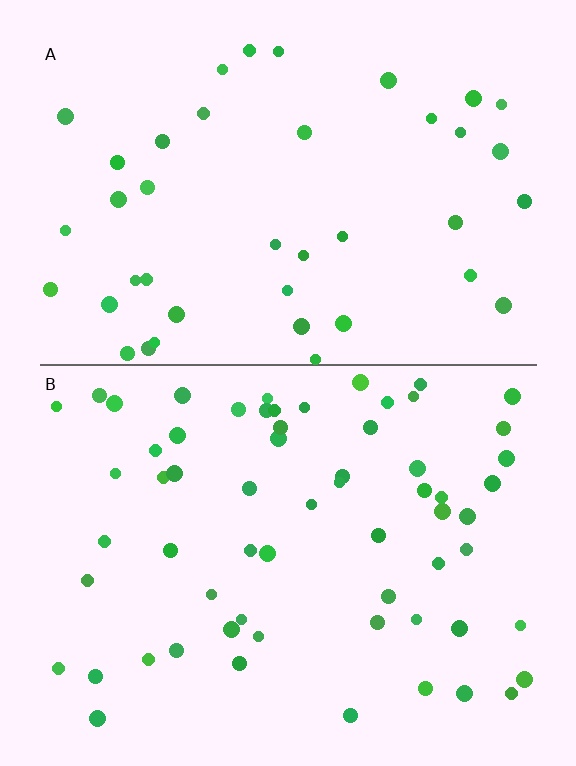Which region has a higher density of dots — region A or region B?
B (the bottom).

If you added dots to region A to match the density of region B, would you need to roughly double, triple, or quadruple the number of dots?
Approximately double.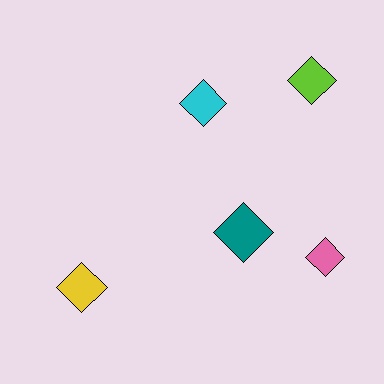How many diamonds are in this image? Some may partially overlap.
There are 5 diamonds.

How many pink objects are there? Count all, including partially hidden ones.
There is 1 pink object.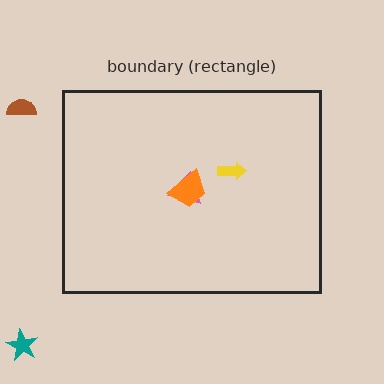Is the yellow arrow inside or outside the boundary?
Inside.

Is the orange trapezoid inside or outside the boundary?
Inside.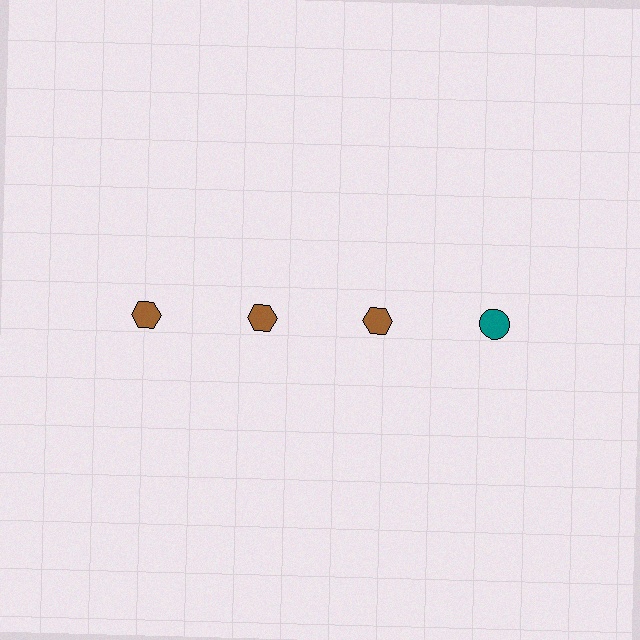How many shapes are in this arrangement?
There are 4 shapes arranged in a grid pattern.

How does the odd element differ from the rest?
It differs in both color (teal instead of brown) and shape (circle instead of hexagon).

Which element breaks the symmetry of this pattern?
The teal circle in the top row, second from right column breaks the symmetry. All other shapes are brown hexagons.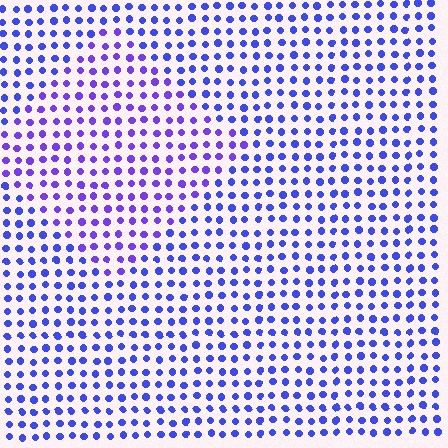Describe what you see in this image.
The image is filled with small blue elements in a uniform arrangement. A diamond-shaped region is visible where the elements are tinted to a slightly different hue, forming a subtle color boundary.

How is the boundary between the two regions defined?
The boundary is defined purely by a slight shift in hue (about 25 degrees). Spacing, size, and orientation are identical on both sides.